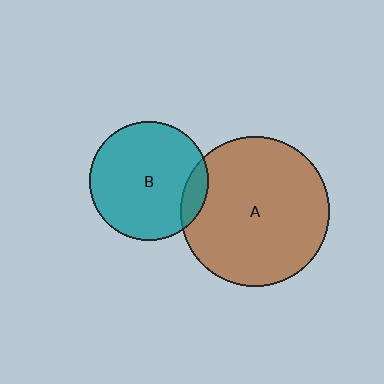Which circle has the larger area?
Circle A (brown).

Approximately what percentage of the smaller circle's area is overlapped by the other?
Approximately 10%.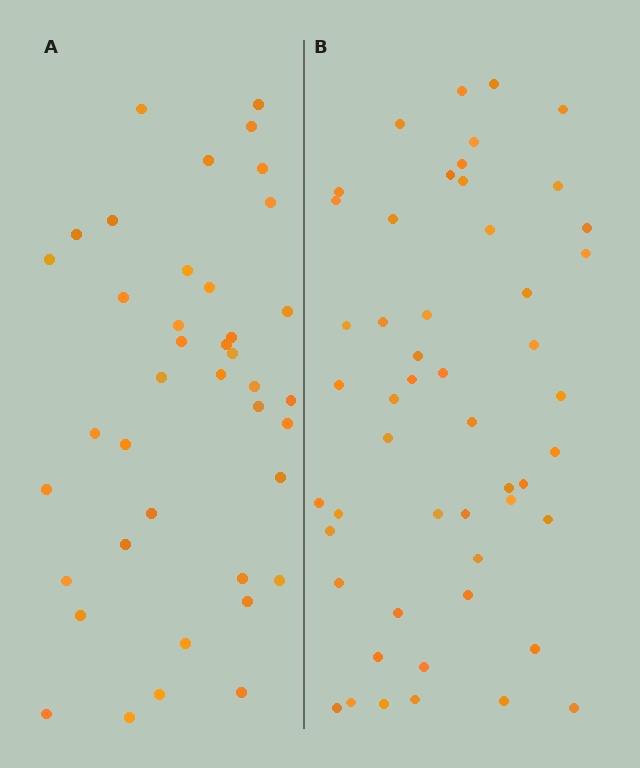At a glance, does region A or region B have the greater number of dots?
Region B (the right region) has more dots.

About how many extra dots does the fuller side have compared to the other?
Region B has roughly 12 or so more dots than region A.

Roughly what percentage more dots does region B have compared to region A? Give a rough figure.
About 30% more.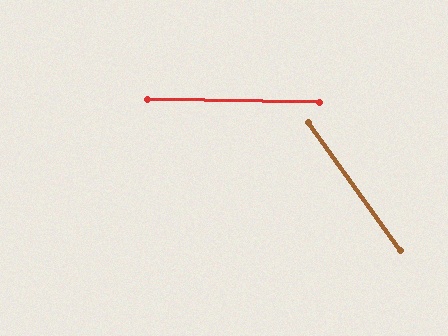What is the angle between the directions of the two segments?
Approximately 54 degrees.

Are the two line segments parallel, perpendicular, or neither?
Neither parallel nor perpendicular — they differ by about 54°.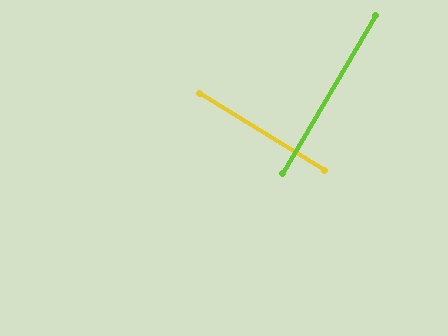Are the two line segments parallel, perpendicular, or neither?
Perpendicular — they meet at approximately 89°.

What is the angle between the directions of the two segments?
Approximately 89 degrees.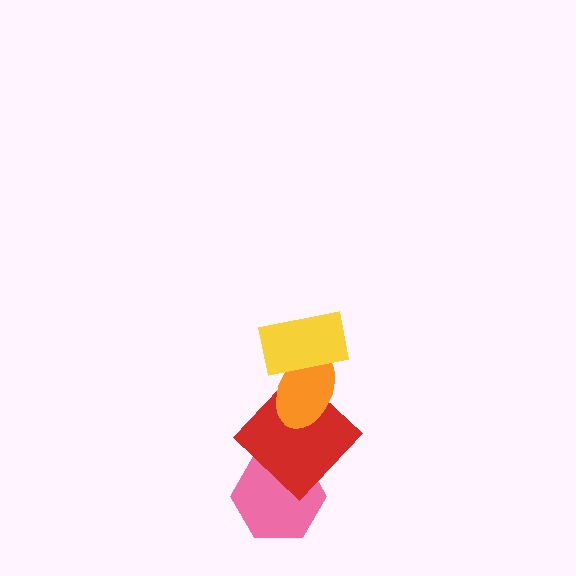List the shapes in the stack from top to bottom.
From top to bottom: the yellow rectangle, the orange ellipse, the red diamond, the pink hexagon.